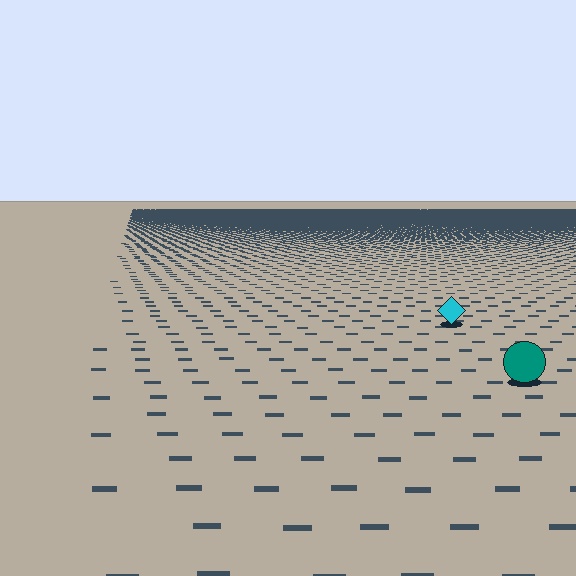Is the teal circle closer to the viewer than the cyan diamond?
Yes. The teal circle is closer — you can tell from the texture gradient: the ground texture is coarser near it.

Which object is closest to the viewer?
The teal circle is closest. The texture marks near it are larger and more spread out.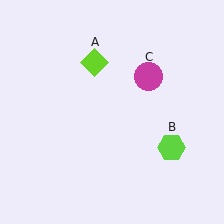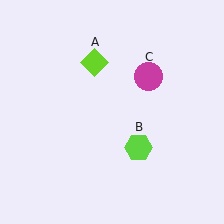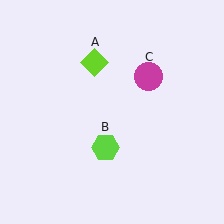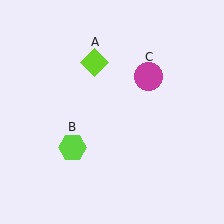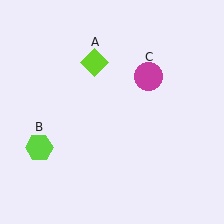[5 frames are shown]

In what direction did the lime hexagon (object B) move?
The lime hexagon (object B) moved left.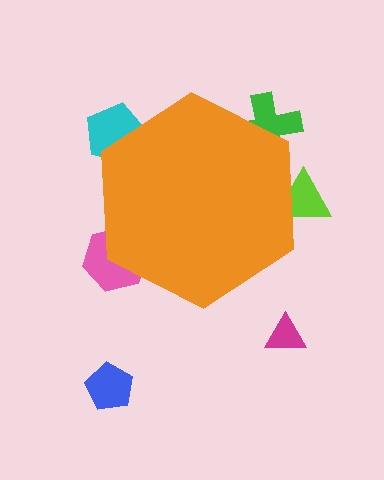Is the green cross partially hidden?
Yes, the green cross is partially hidden behind the orange hexagon.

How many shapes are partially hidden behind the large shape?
4 shapes are partially hidden.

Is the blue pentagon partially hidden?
No, the blue pentagon is fully visible.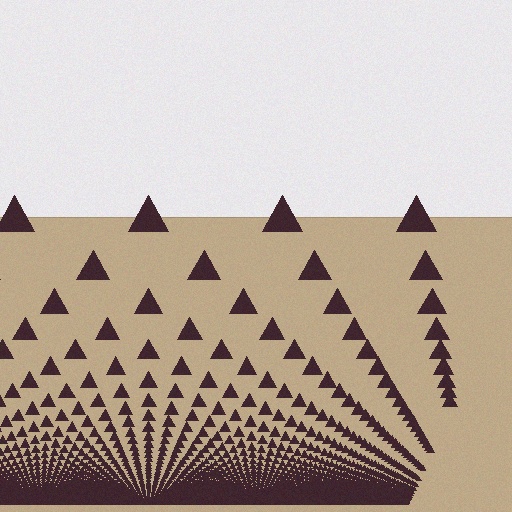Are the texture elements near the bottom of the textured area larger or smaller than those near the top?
Smaller. The gradient is inverted — elements near the bottom are smaller and denser.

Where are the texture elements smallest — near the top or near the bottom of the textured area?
Near the bottom.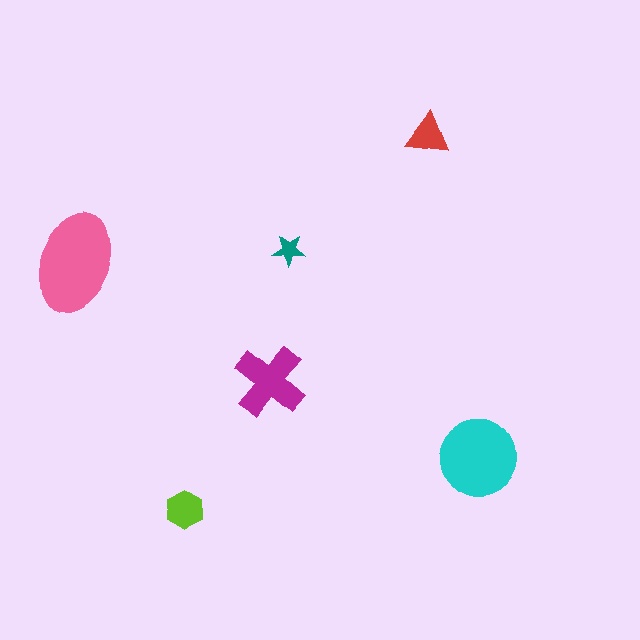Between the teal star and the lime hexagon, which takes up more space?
The lime hexagon.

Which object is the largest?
The pink ellipse.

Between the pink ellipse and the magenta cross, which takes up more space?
The pink ellipse.